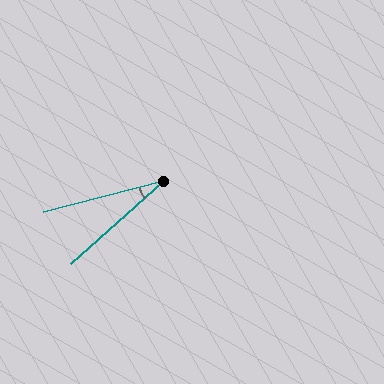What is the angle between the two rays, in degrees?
Approximately 27 degrees.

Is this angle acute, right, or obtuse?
It is acute.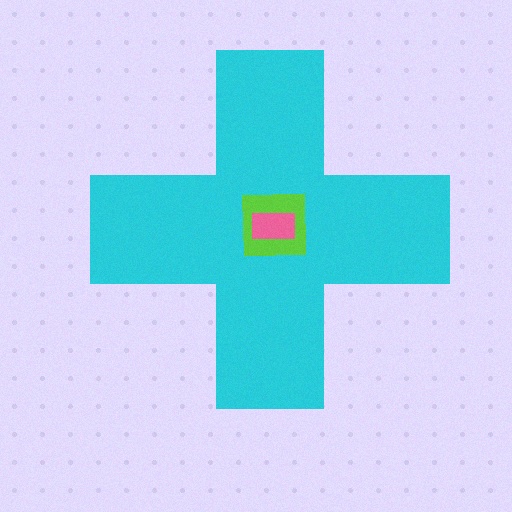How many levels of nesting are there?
3.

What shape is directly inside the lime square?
The pink rectangle.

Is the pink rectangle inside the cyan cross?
Yes.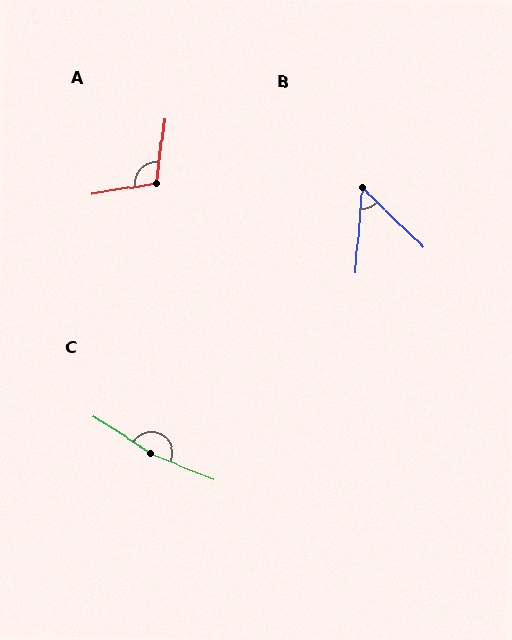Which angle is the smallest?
B, at approximately 51 degrees.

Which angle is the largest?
C, at approximately 170 degrees.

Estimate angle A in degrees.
Approximately 107 degrees.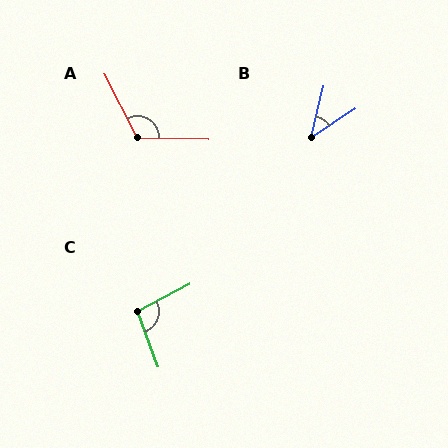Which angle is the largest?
A, at approximately 118 degrees.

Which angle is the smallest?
B, at approximately 43 degrees.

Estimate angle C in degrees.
Approximately 98 degrees.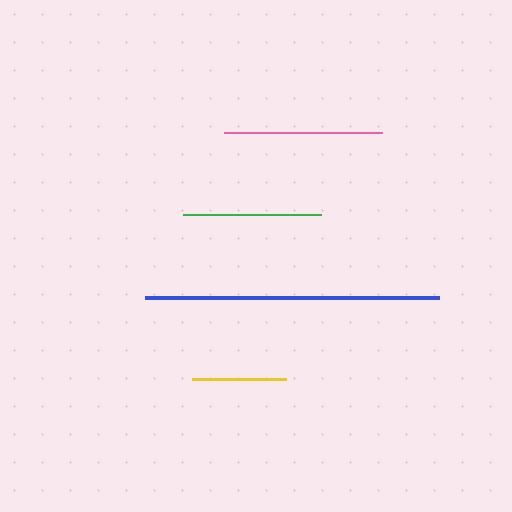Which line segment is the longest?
The blue line is the longest at approximately 294 pixels.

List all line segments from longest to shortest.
From longest to shortest: blue, pink, green, yellow.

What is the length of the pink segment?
The pink segment is approximately 158 pixels long.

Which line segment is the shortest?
The yellow line is the shortest at approximately 94 pixels.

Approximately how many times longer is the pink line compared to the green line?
The pink line is approximately 1.1 times the length of the green line.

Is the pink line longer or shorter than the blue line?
The blue line is longer than the pink line.